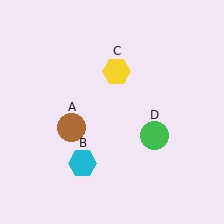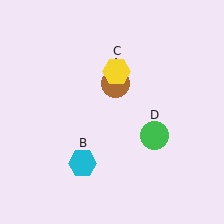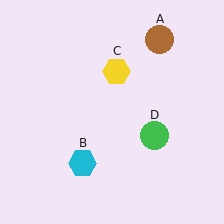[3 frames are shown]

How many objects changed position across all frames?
1 object changed position: brown circle (object A).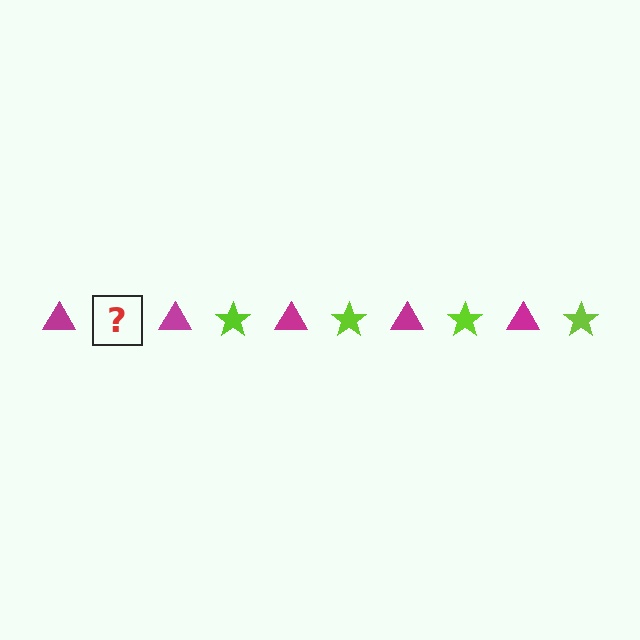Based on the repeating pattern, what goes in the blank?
The blank should be a lime star.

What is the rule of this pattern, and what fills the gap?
The rule is that the pattern alternates between magenta triangle and lime star. The gap should be filled with a lime star.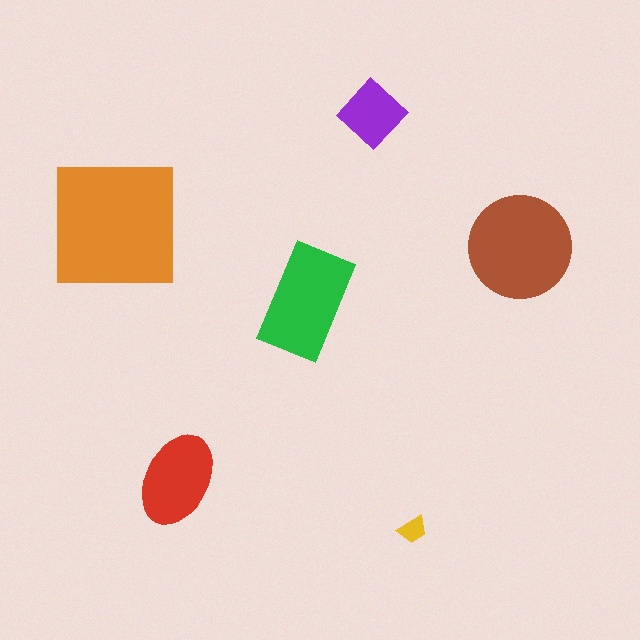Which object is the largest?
The orange square.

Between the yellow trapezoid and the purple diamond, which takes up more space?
The purple diamond.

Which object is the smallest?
The yellow trapezoid.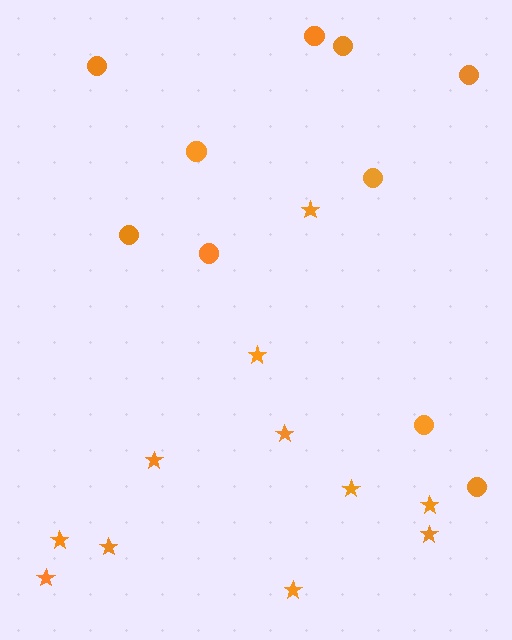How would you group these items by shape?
There are 2 groups: one group of stars (11) and one group of circles (10).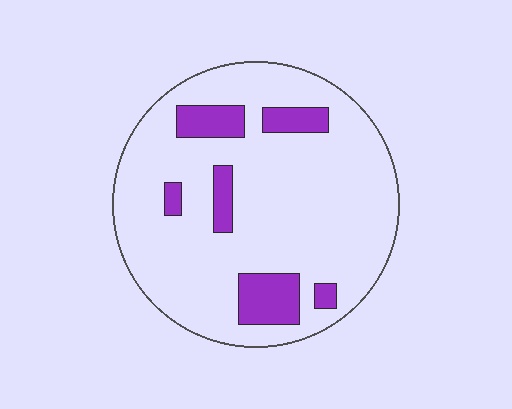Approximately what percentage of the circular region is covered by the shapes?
Approximately 15%.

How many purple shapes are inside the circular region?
6.